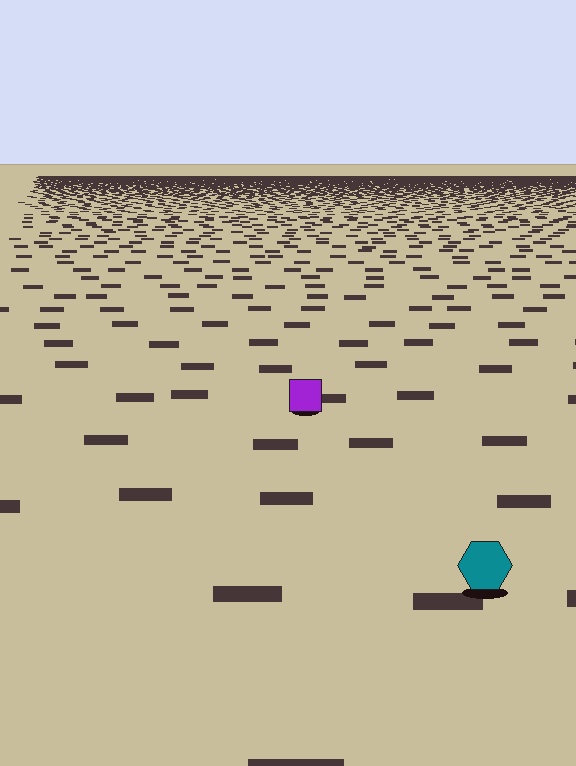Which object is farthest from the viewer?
The purple square is farthest from the viewer. It appears smaller and the ground texture around it is denser.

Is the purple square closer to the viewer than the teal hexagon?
No. The teal hexagon is closer — you can tell from the texture gradient: the ground texture is coarser near it.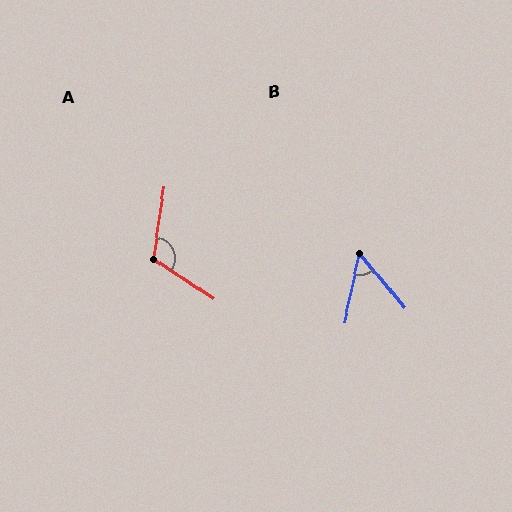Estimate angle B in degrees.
Approximately 52 degrees.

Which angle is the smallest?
B, at approximately 52 degrees.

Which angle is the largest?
A, at approximately 115 degrees.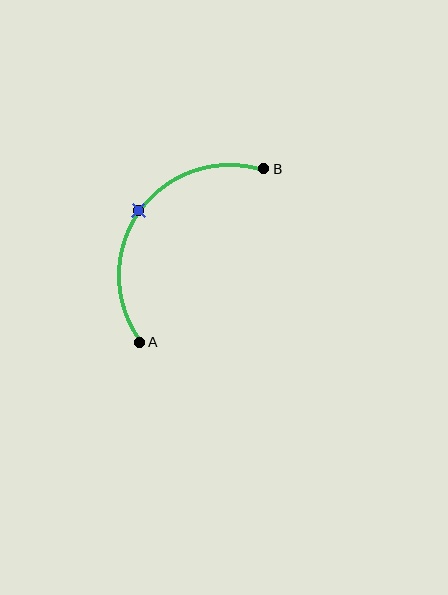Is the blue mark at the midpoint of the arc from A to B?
Yes. The blue mark lies on the arc at equal arc-length from both A and B — it is the arc midpoint.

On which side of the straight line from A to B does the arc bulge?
The arc bulges above and to the left of the straight line connecting A and B.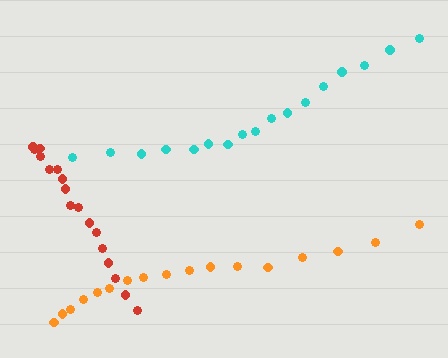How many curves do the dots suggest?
There are 3 distinct paths.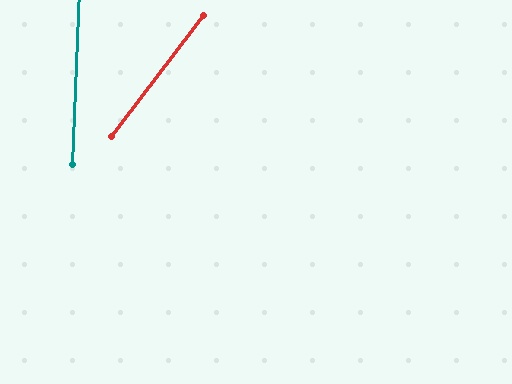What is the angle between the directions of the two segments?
Approximately 35 degrees.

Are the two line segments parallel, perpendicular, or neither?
Neither parallel nor perpendicular — they differ by about 35°.